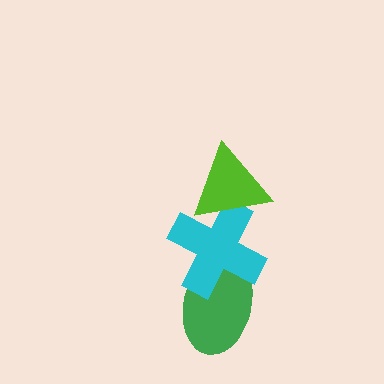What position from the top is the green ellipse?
The green ellipse is 3rd from the top.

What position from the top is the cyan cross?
The cyan cross is 2nd from the top.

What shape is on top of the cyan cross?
The lime triangle is on top of the cyan cross.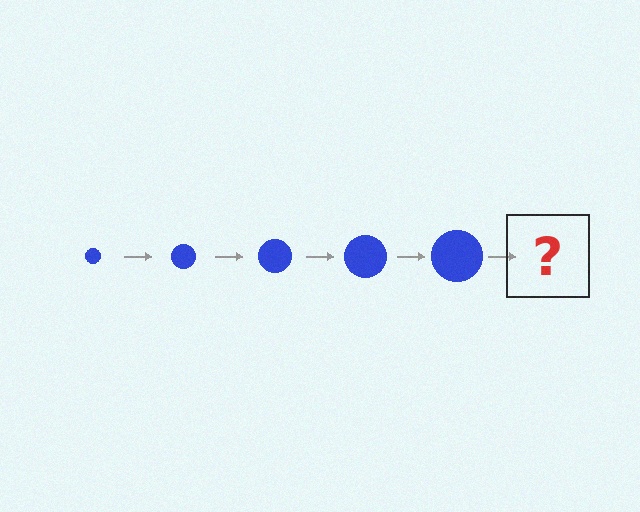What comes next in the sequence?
The next element should be a blue circle, larger than the previous one.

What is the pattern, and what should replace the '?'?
The pattern is that the circle gets progressively larger each step. The '?' should be a blue circle, larger than the previous one.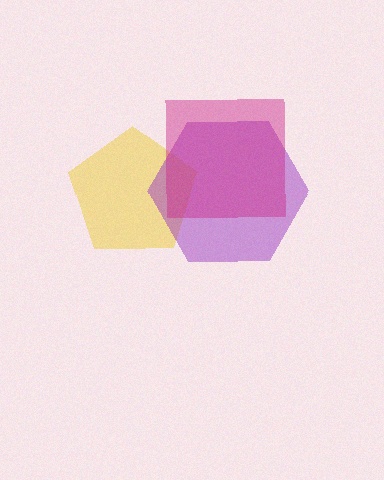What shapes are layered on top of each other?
The layered shapes are: a yellow pentagon, a purple hexagon, a magenta square.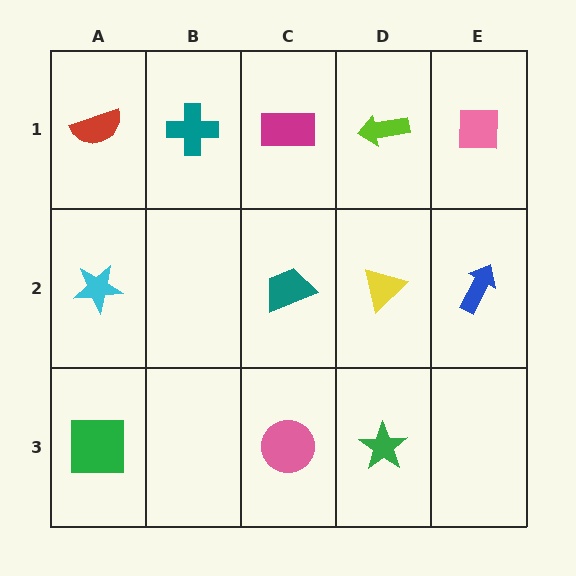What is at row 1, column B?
A teal cross.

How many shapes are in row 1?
5 shapes.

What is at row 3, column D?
A green star.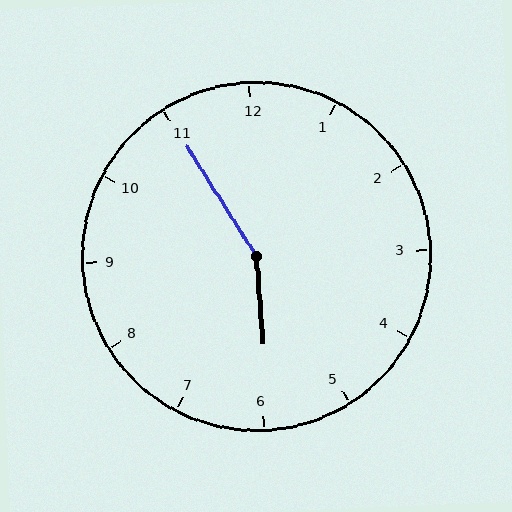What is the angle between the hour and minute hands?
Approximately 152 degrees.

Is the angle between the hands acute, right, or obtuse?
It is obtuse.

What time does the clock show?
5:55.